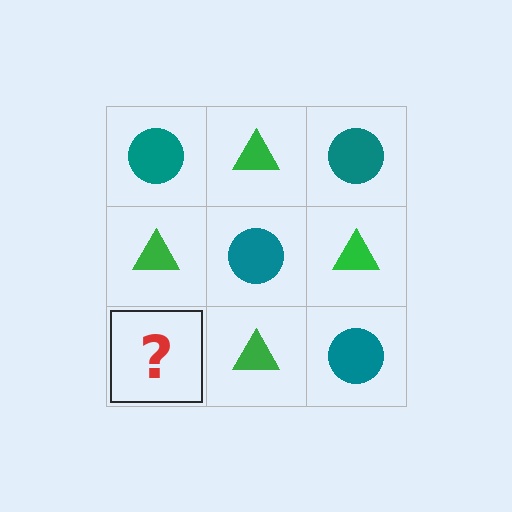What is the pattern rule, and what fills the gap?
The rule is that it alternates teal circle and green triangle in a checkerboard pattern. The gap should be filled with a teal circle.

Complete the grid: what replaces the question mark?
The question mark should be replaced with a teal circle.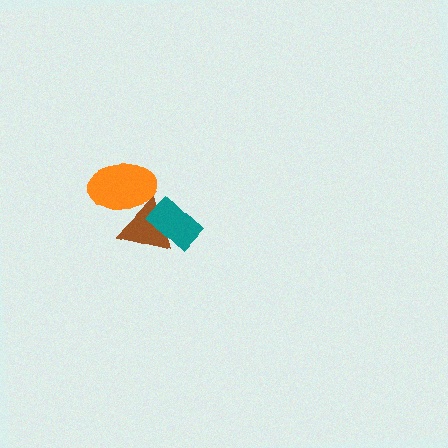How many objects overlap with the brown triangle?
2 objects overlap with the brown triangle.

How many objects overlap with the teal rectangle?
1 object overlaps with the teal rectangle.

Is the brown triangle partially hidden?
Yes, it is partially covered by another shape.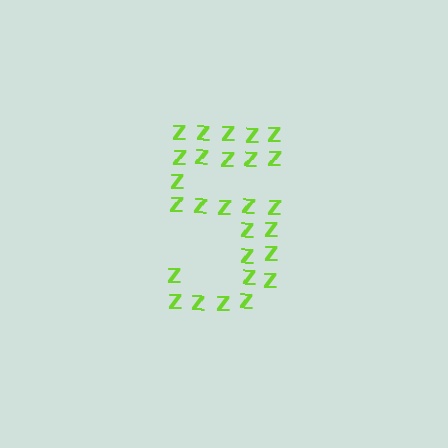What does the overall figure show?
The overall figure shows the digit 5.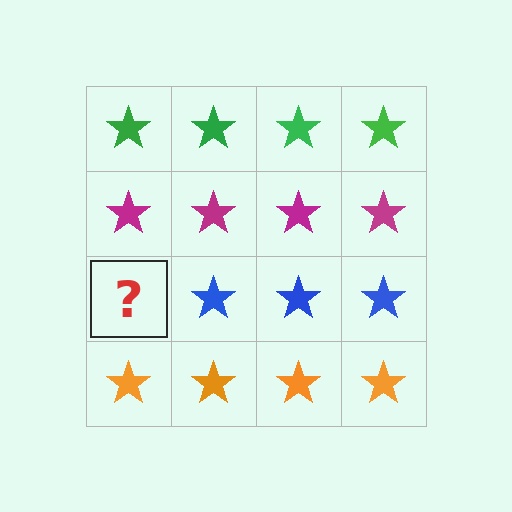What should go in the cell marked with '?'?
The missing cell should contain a blue star.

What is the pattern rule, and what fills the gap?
The rule is that each row has a consistent color. The gap should be filled with a blue star.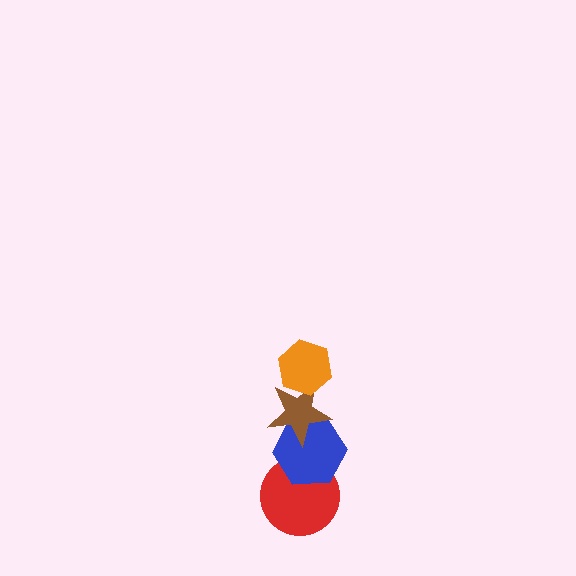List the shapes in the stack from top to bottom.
From top to bottom: the orange hexagon, the brown star, the blue hexagon, the red circle.